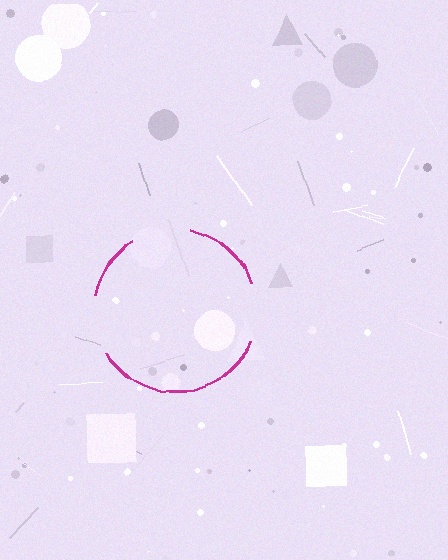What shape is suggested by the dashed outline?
The dashed outline suggests a circle.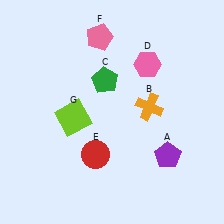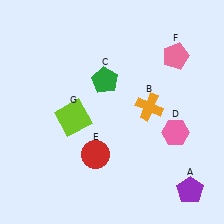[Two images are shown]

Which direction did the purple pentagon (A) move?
The purple pentagon (A) moved down.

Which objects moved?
The objects that moved are: the purple pentagon (A), the pink hexagon (D), the pink pentagon (F).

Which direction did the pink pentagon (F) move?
The pink pentagon (F) moved right.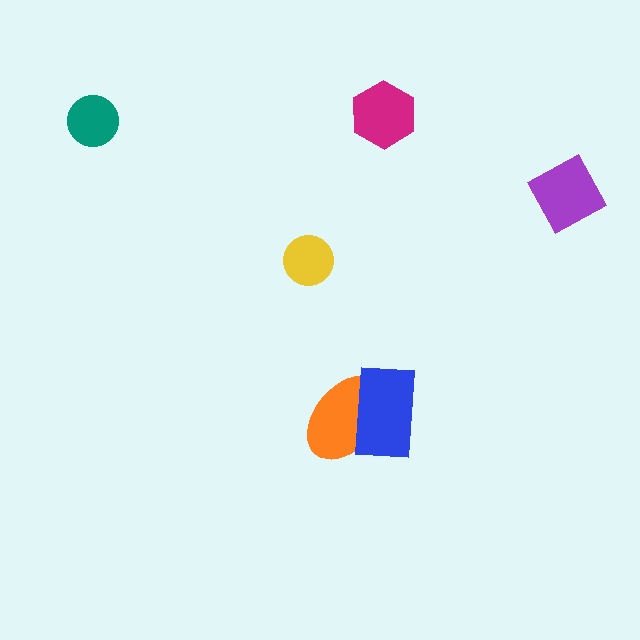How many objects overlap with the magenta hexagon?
0 objects overlap with the magenta hexagon.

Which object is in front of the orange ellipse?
The blue rectangle is in front of the orange ellipse.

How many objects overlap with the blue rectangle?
1 object overlaps with the blue rectangle.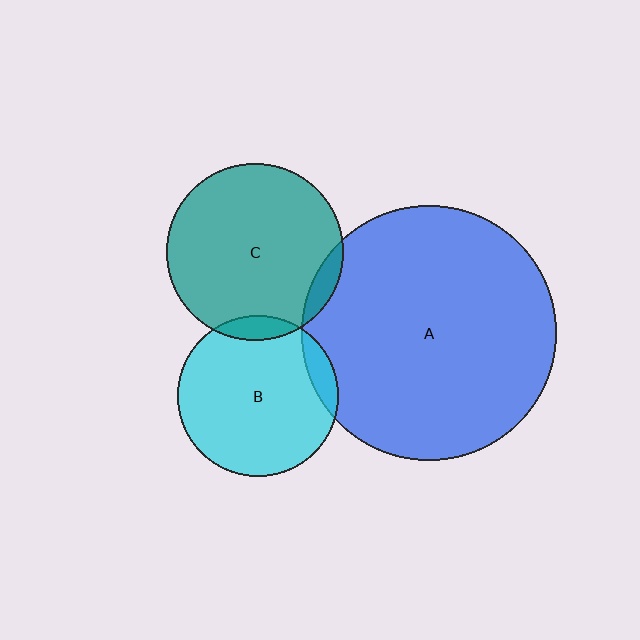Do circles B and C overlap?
Yes.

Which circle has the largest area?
Circle A (blue).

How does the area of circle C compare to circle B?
Approximately 1.2 times.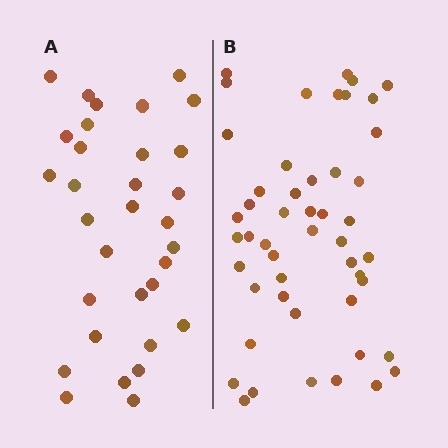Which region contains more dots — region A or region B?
Region B (the right region) has more dots.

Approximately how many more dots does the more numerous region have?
Region B has approximately 15 more dots than region A.